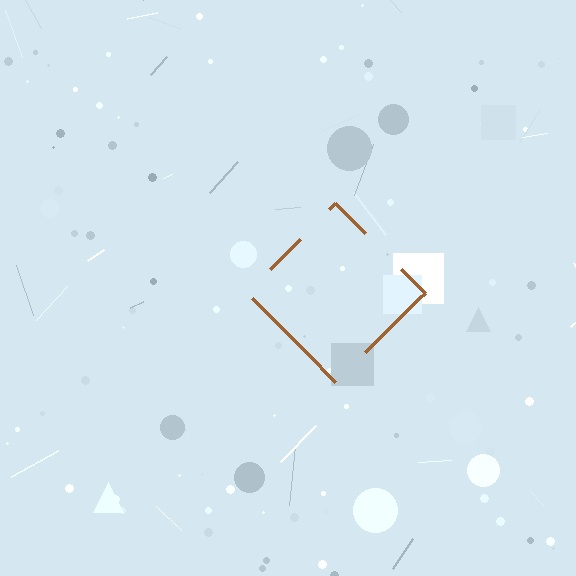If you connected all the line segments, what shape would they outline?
They would outline a diamond.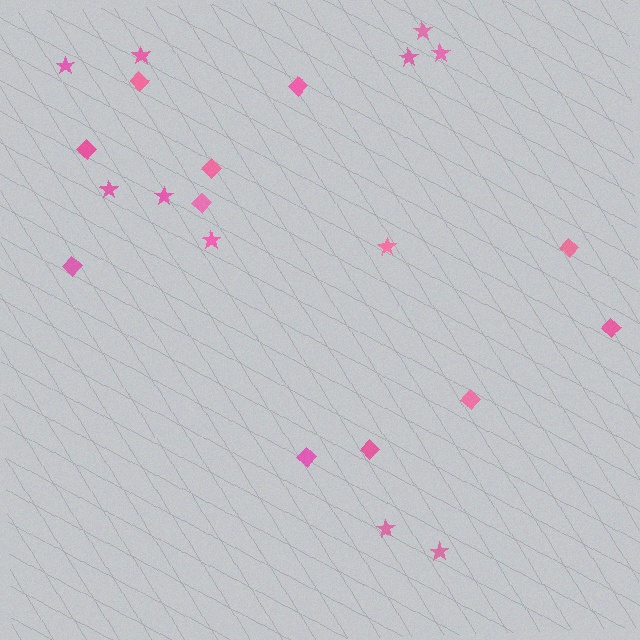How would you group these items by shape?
There are 2 groups: one group of diamonds (11) and one group of stars (11).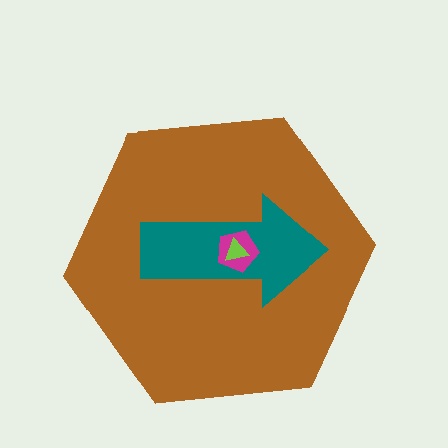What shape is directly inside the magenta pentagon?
The lime triangle.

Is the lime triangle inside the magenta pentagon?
Yes.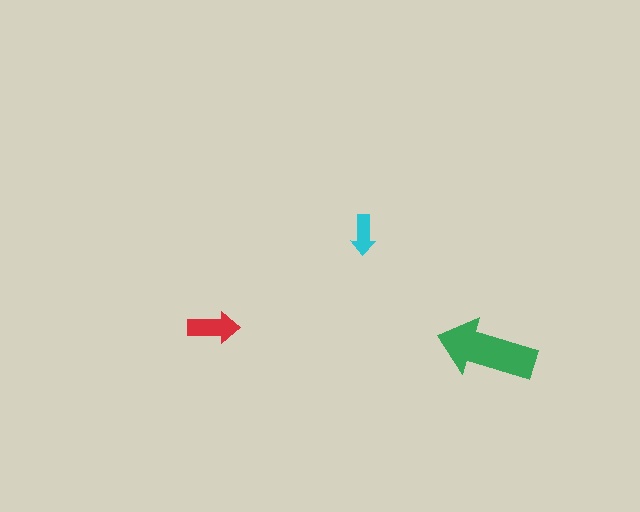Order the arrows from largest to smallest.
the green one, the red one, the cyan one.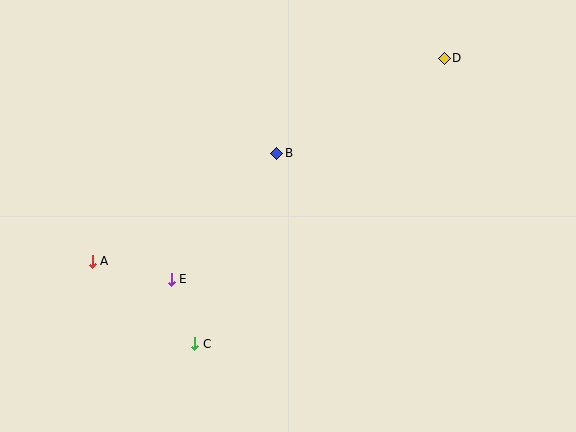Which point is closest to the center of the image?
Point B at (277, 153) is closest to the center.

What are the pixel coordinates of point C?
Point C is at (195, 344).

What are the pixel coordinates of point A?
Point A is at (92, 261).